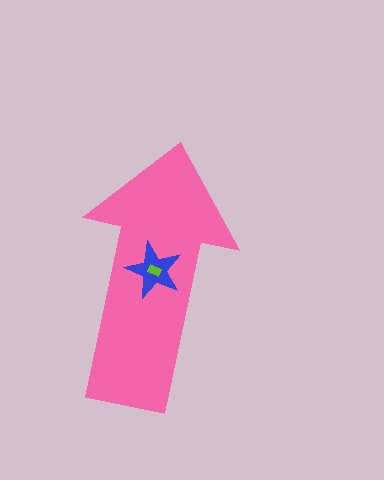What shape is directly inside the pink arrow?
The blue star.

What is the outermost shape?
The pink arrow.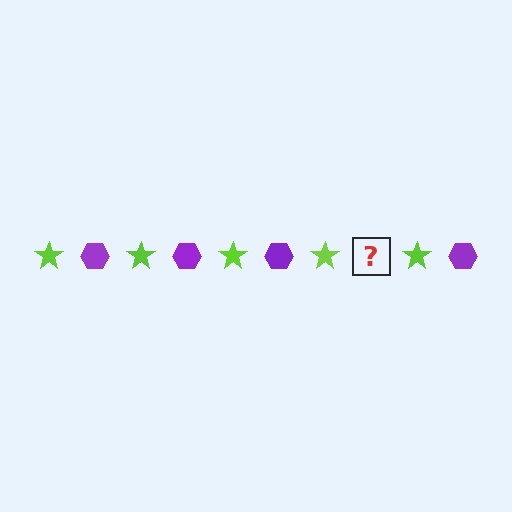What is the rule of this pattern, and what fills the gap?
The rule is that the pattern alternates between lime star and purple hexagon. The gap should be filled with a purple hexagon.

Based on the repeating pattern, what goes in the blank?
The blank should be a purple hexagon.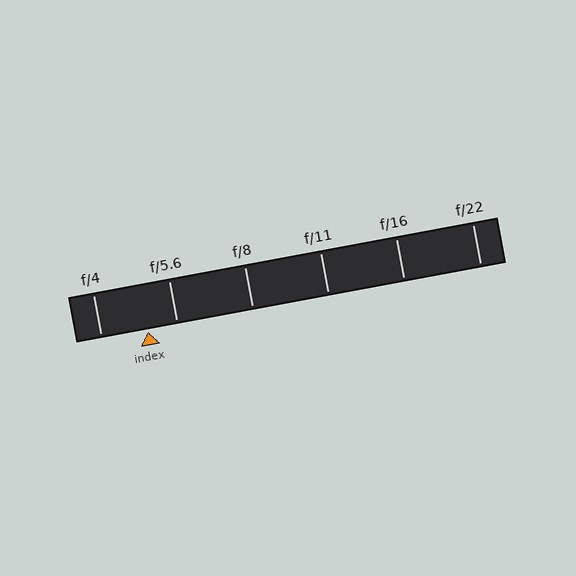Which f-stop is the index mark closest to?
The index mark is closest to f/5.6.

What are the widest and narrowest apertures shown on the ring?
The widest aperture shown is f/4 and the narrowest is f/22.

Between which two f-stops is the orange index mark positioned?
The index mark is between f/4 and f/5.6.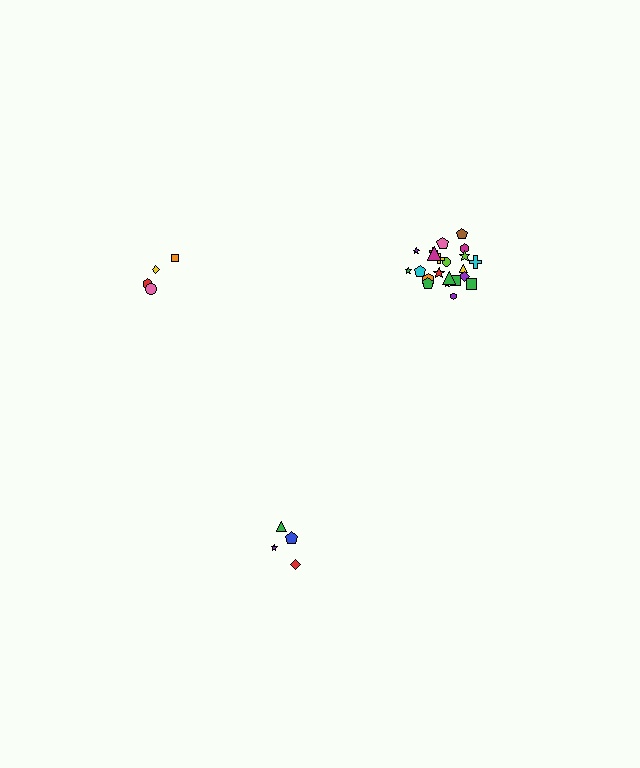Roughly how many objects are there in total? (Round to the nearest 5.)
Roughly 30 objects in total.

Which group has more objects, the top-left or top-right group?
The top-right group.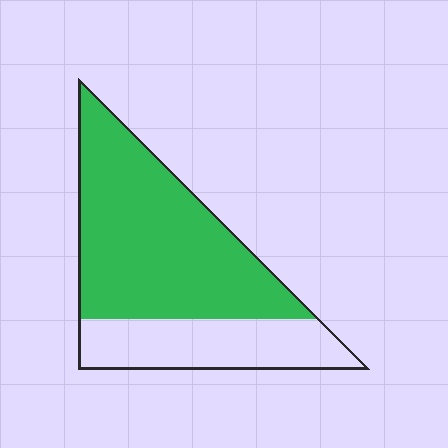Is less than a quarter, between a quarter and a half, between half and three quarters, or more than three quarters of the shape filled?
Between half and three quarters.